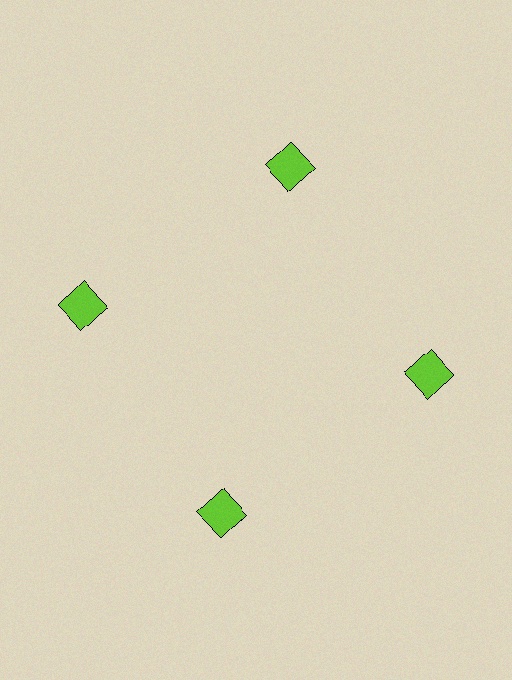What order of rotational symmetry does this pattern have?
This pattern has 4-fold rotational symmetry.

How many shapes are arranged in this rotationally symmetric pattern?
There are 4 shapes, arranged in 4 groups of 1.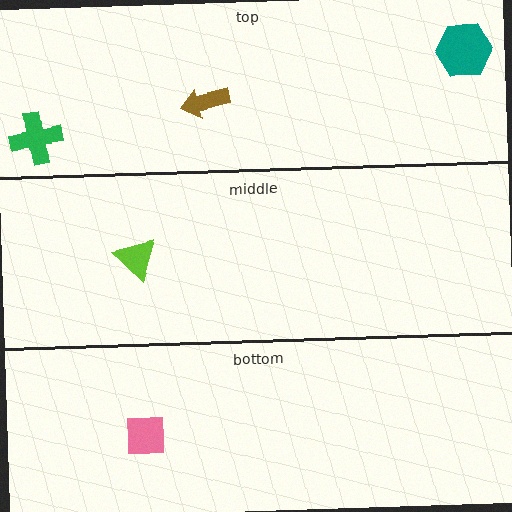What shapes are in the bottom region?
The pink square.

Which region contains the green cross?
The top region.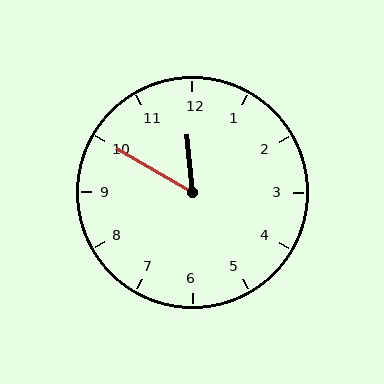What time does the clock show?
11:50.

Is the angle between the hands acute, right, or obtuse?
It is acute.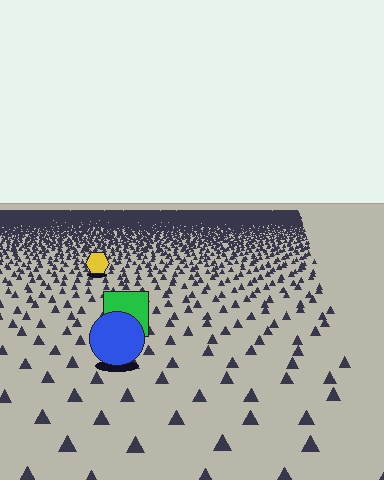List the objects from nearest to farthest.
From nearest to farthest: the blue circle, the green square, the yellow hexagon.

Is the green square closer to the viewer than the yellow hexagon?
Yes. The green square is closer — you can tell from the texture gradient: the ground texture is coarser near it.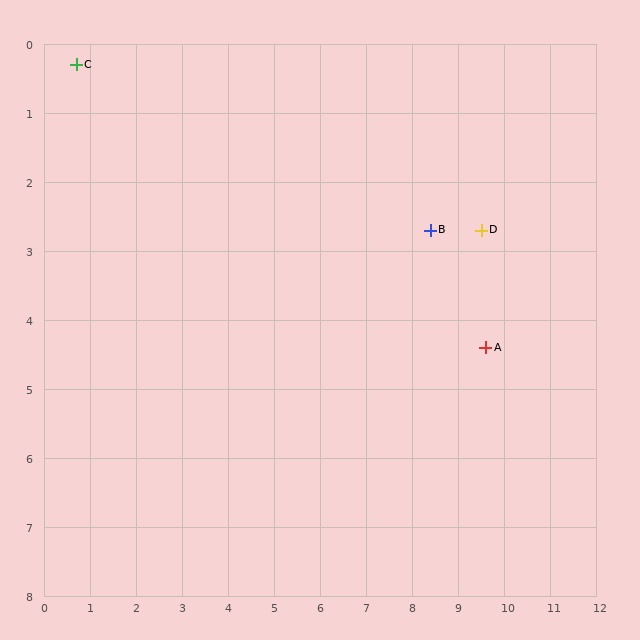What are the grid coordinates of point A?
Point A is at approximately (9.6, 4.4).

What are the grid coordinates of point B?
Point B is at approximately (8.4, 2.7).